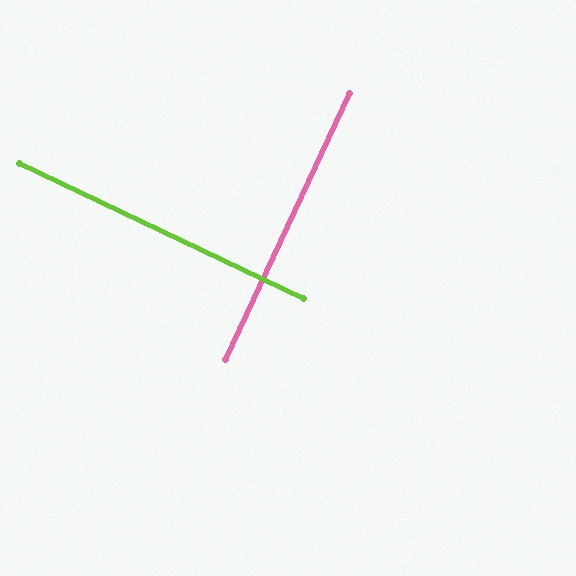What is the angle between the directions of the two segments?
Approximately 90 degrees.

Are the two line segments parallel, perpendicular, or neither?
Perpendicular — they meet at approximately 90°.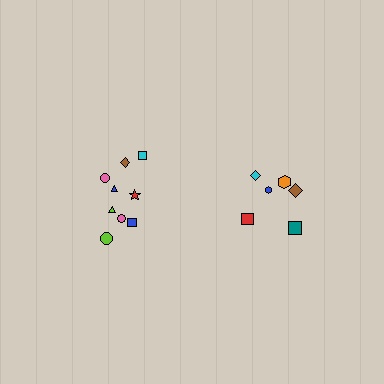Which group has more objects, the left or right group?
The left group.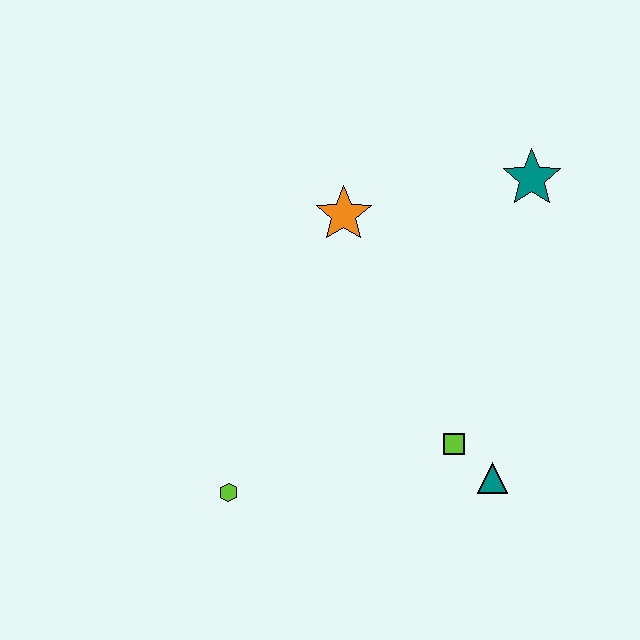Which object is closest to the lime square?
The teal triangle is closest to the lime square.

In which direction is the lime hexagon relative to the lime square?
The lime hexagon is to the left of the lime square.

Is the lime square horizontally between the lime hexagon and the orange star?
No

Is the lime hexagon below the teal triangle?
Yes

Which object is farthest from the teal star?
The lime hexagon is farthest from the teal star.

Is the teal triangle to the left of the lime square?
No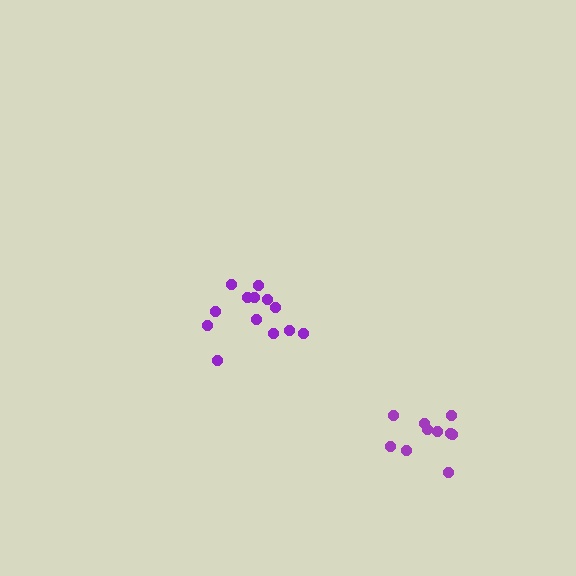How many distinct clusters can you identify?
There are 2 distinct clusters.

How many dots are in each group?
Group 1: 10 dots, Group 2: 13 dots (23 total).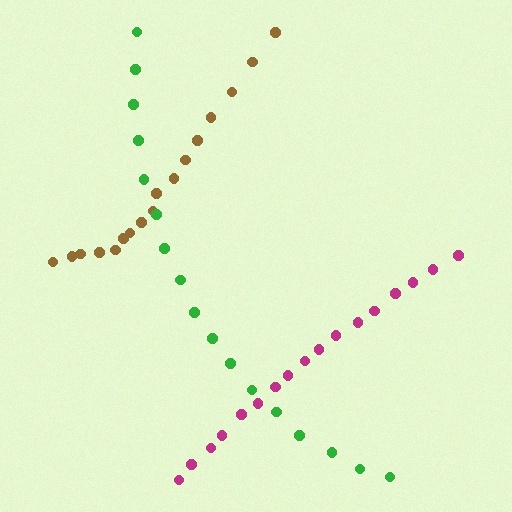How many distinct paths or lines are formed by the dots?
There are 3 distinct paths.